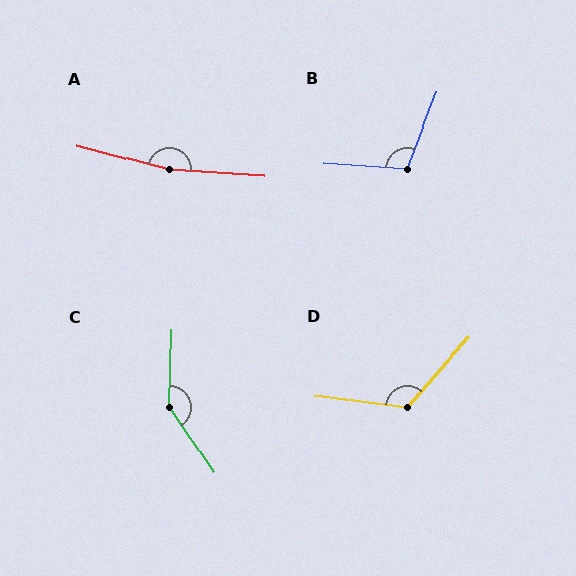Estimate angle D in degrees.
Approximately 124 degrees.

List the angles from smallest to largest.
B (108°), D (124°), C (144°), A (169°).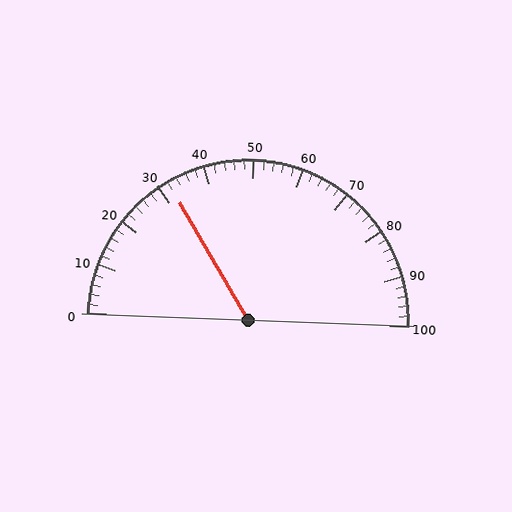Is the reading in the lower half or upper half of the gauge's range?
The reading is in the lower half of the range (0 to 100).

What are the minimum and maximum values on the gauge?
The gauge ranges from 0 to 100.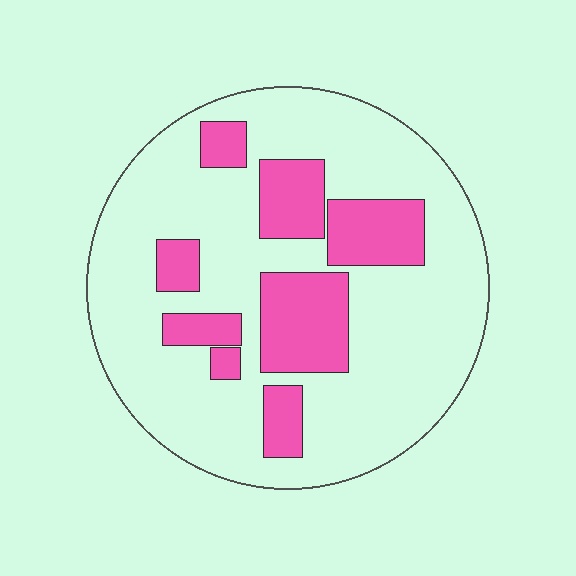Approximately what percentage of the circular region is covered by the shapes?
Approximately 25%.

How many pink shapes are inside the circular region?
8.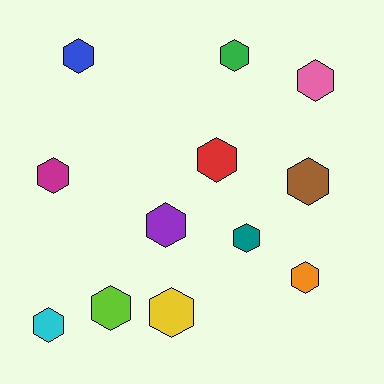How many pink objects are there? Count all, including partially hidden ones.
There is 1 pink object.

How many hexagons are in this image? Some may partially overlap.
There are 12 hexagons.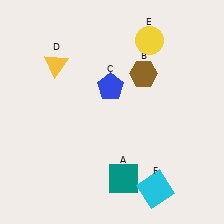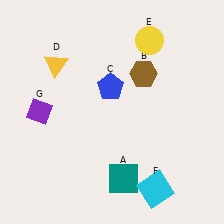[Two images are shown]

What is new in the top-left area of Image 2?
A purple diamond (G) was added in the top-left area of Image 2.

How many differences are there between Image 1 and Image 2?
There is 1 difference between the two images.